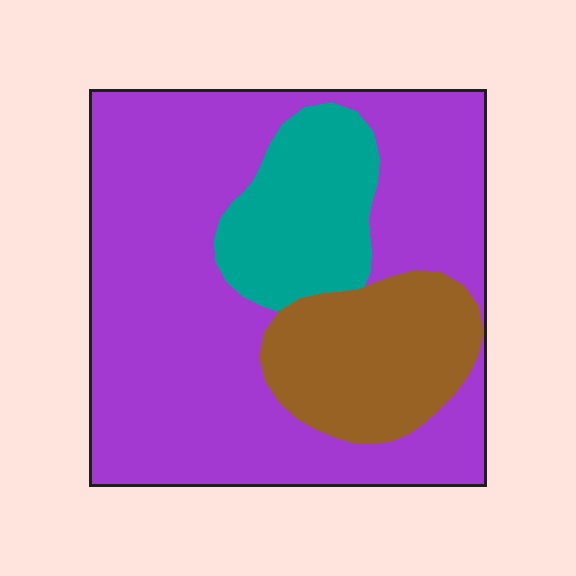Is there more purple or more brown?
Purple.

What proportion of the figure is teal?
Teal covers 15% of the figure.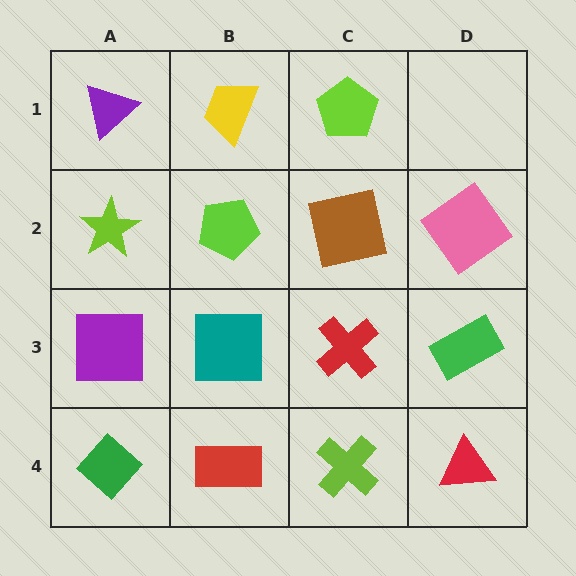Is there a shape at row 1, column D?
No, that cell is empty.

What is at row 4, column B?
A red rectangle.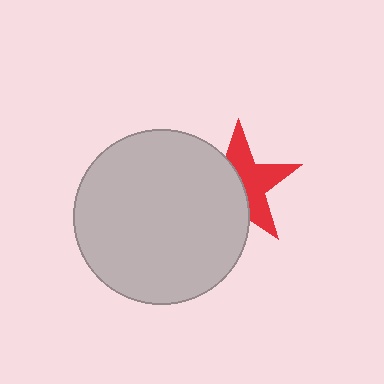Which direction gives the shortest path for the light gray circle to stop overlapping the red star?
Moving left gives the shortest separation.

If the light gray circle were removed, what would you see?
You would see the complete red star.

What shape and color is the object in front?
The object in front is a light gray circle.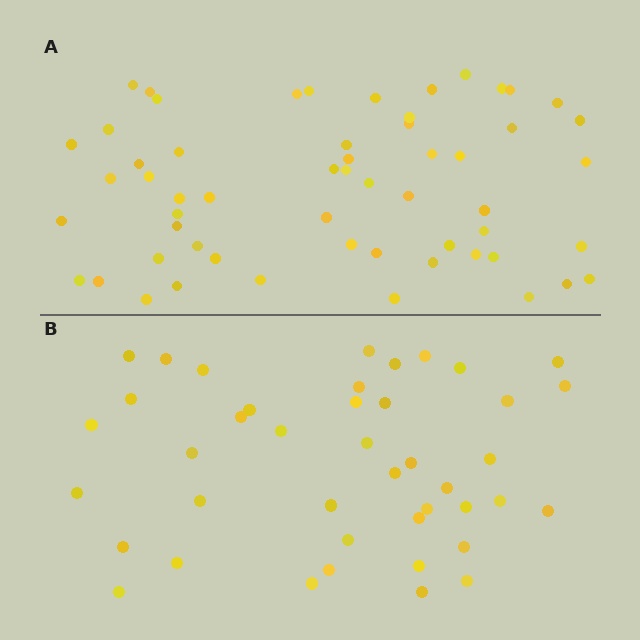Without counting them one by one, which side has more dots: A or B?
Region A (the top region) has more dots.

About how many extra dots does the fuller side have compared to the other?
Region A has approximately 15 more dots than region B.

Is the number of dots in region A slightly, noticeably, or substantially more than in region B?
Region A has noticeably more, but not dramatically so. The ratio is roughly 1.4 to 1.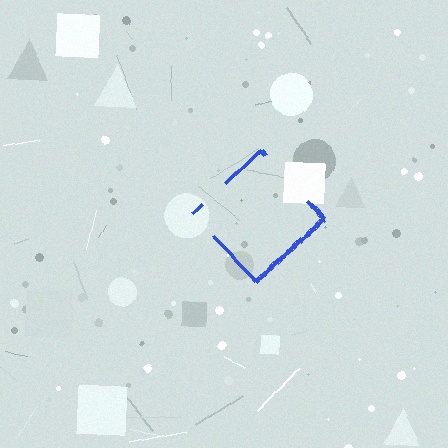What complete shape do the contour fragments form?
The contour fragments form a diamond.